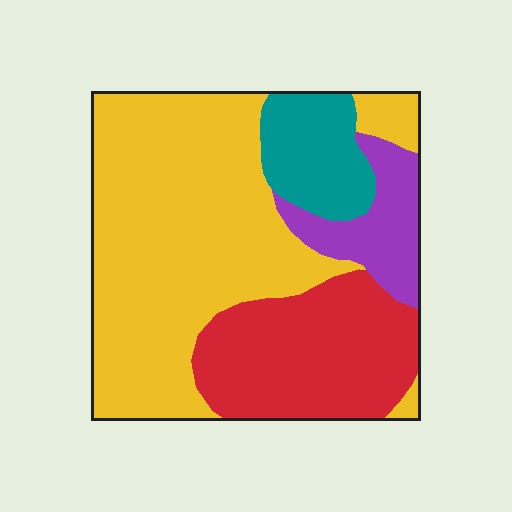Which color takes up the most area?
Yellow, at roughly 55%.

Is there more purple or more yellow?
Yellow.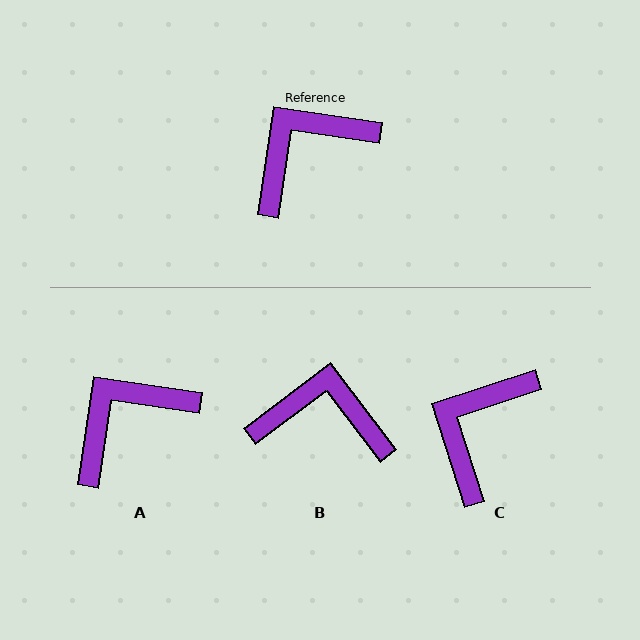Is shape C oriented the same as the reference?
No, it is off by about 26 degrees.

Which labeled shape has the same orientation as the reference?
A.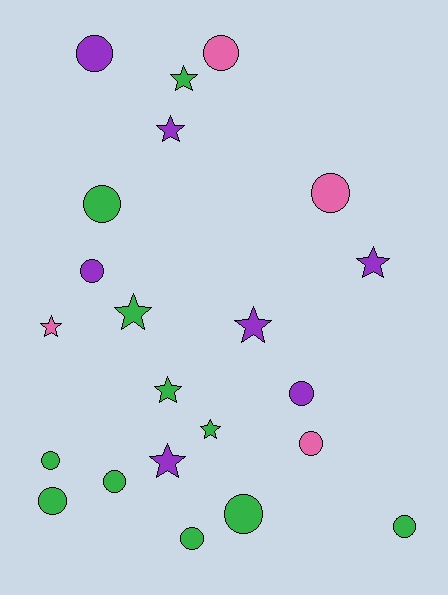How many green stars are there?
There are 4 green stars.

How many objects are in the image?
There are 22 objects.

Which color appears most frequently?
Green, with 11 objects.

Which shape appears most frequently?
Circle, with 13 objects.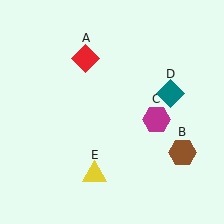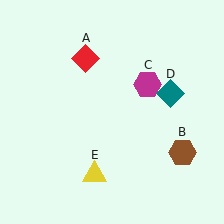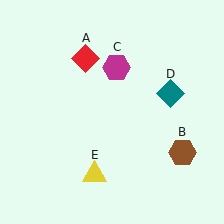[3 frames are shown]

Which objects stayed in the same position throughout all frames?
Red diamond (object A) and brown hexagon (object B) and teal diamond (object D) and yellow triangle (object E) remained stationary.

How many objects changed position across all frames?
1 object changed position: magenta hexagon (object C).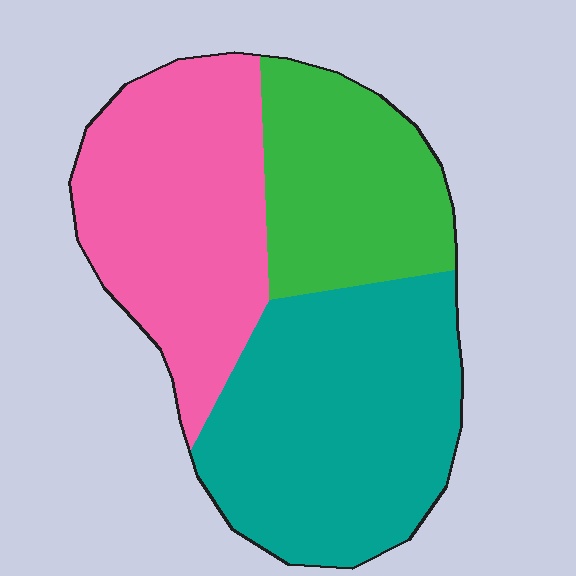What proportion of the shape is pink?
Pink takes up between a quarter and a half of the shape.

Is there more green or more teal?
Teal.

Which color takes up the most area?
Teal, at roughly 40%.